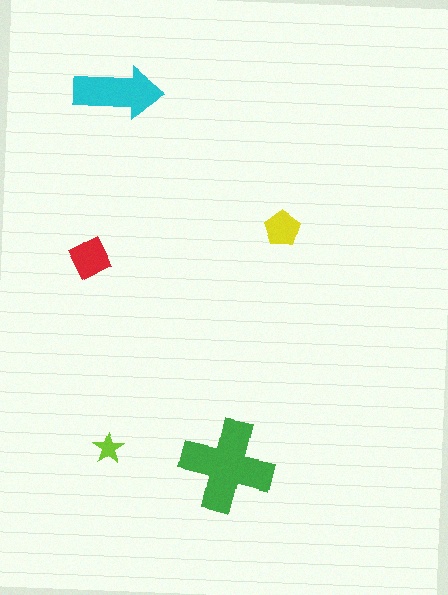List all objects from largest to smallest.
The green cross, the cyan arrow, the red square, the yellow pentagon, the lime star.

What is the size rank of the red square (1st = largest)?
3rd.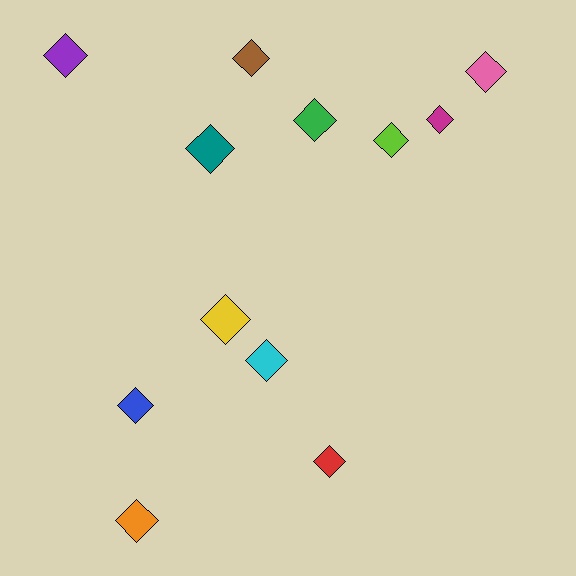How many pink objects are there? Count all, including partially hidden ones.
There is 1 pink object.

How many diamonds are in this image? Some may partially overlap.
There are 12 diamonds.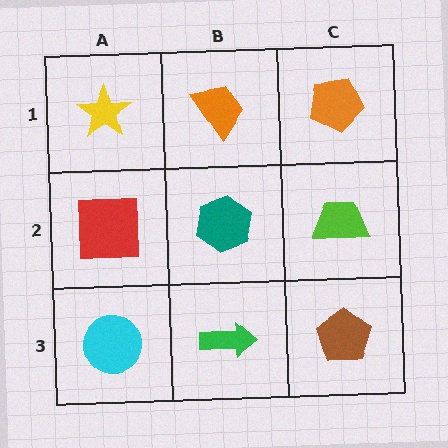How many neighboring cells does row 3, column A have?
2.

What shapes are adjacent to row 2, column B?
An orange trapezoid (row 1, column B), a green arrow (row 3, column B), a red square (row 2, column A), a lime trapezoid (row 2, column C).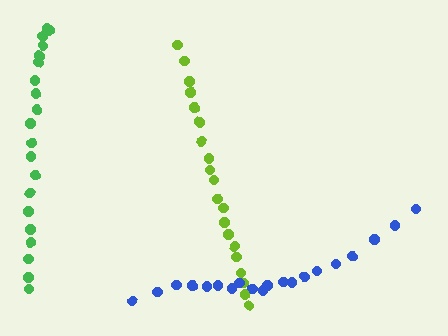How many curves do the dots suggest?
There are 3 distinct paths.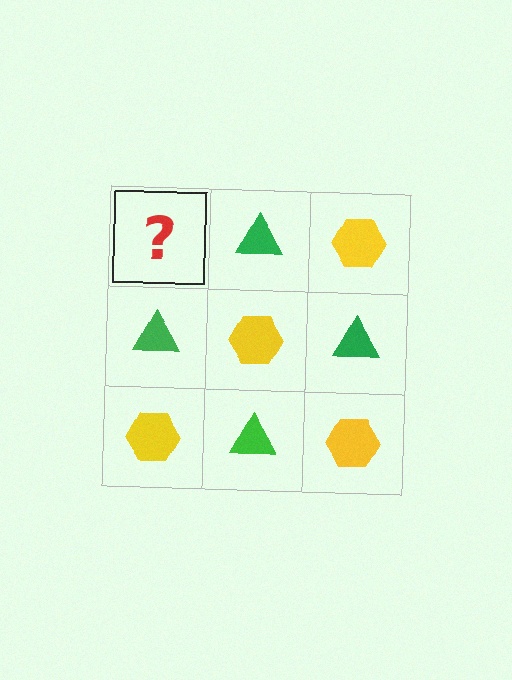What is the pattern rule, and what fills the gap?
The rule is that it alternates yellow hexagon and green triangle in a checkerboard pattern. The gap should be filled with a yellow hexagon.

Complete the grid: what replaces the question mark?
The question mark should be replaced with a yellow hexagon.